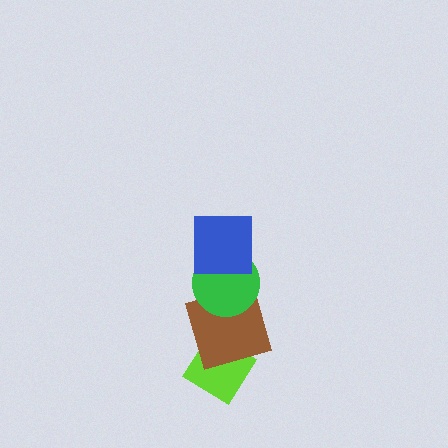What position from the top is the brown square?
The brown square is 3rd from the top.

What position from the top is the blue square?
The blue square is 1st from the top.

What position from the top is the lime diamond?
The lime diamond is 4th from the top.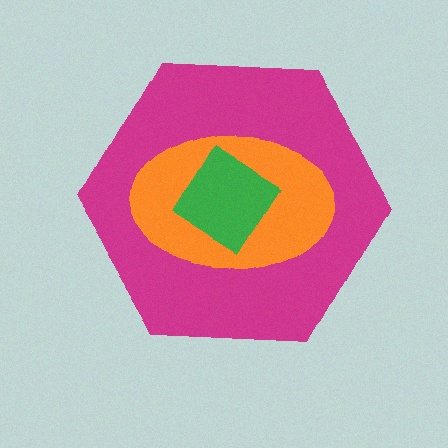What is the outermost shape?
The magenta hexagon.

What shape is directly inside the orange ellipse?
The green diamond.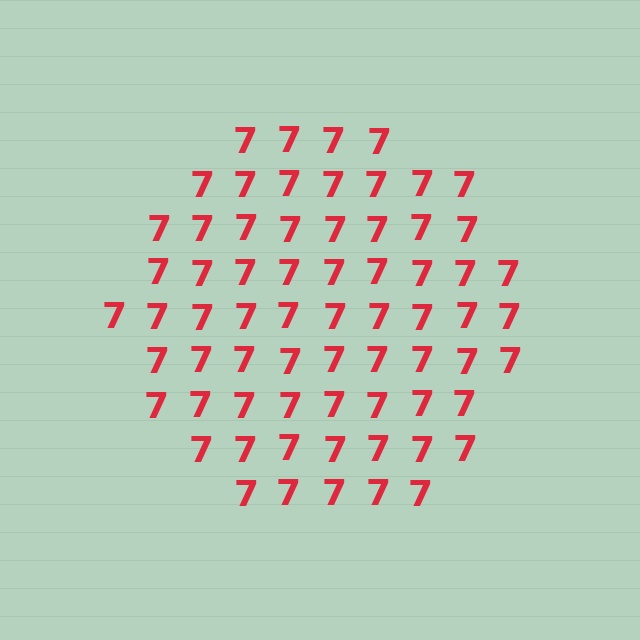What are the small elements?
The small elements are digit 7's.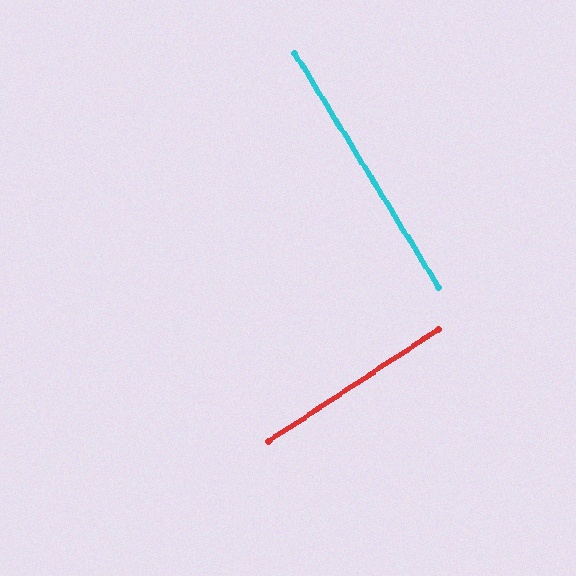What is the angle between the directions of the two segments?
Approximately 88 degrees.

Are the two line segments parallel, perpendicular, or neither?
Perpendicular — they meet at approximately 88°.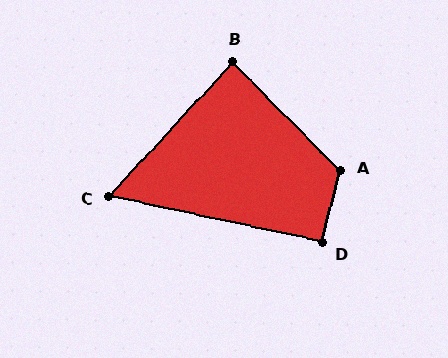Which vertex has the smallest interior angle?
C, at approximately 59 degrees.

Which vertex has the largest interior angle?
A, at approximately 121 degrees.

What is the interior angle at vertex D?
Approximately 92 degrees (approximately right).